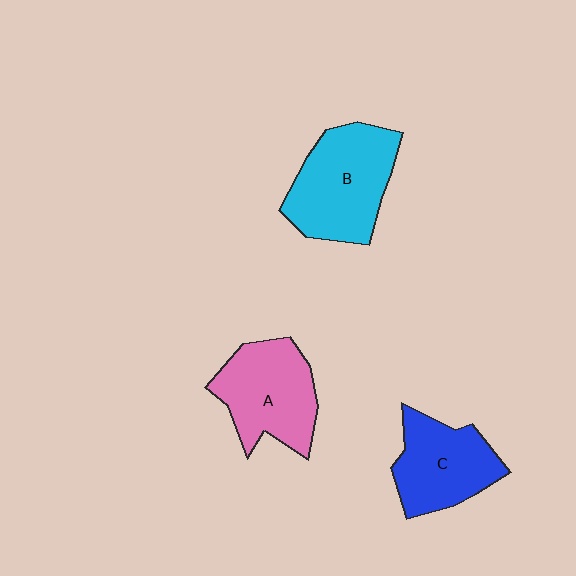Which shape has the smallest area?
Shape C (blue).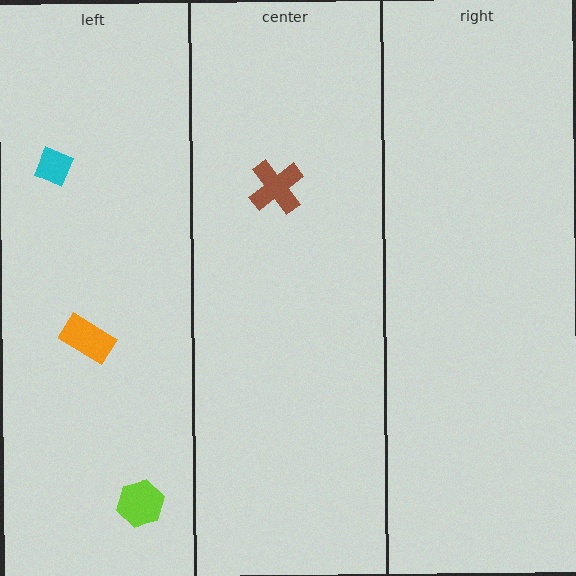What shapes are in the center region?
The brown cross.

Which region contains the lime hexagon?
The left region.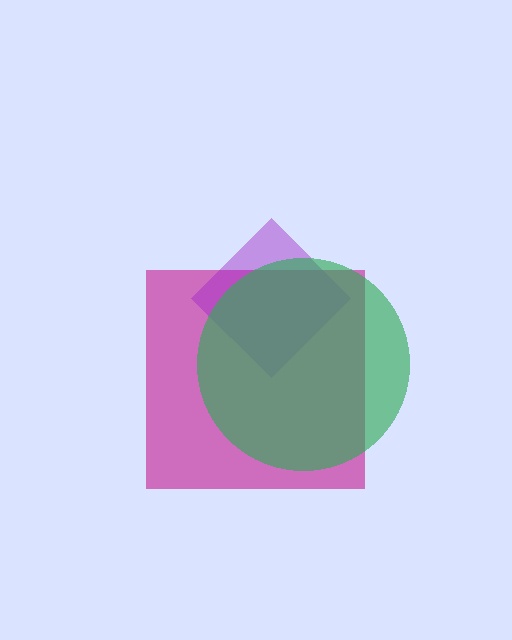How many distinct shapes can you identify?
There are 3 distinct shapes: a magenta square, a purple diamond, a green circle.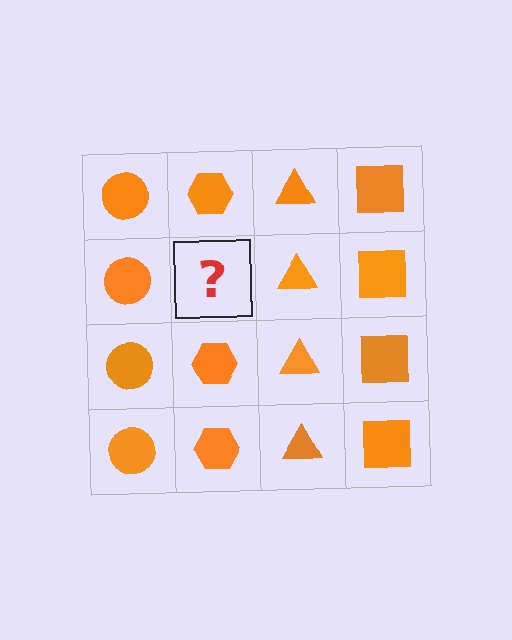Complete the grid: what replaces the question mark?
The question mark should be replaced with an orange hexagon.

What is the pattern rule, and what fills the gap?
The rule is that each column has a consistent shape. The gap should be filled with an orange hexagon.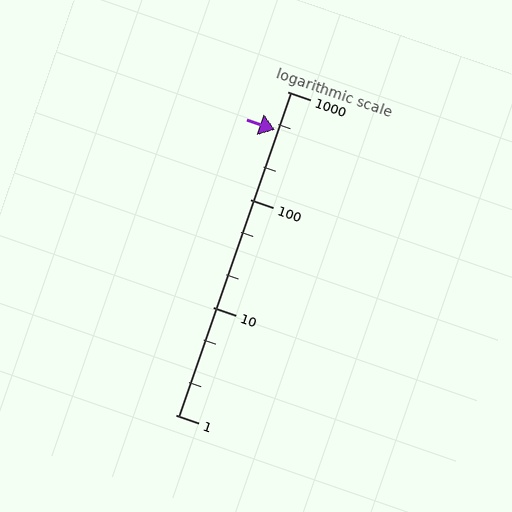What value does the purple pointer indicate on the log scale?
The pointer indicates approximately 440.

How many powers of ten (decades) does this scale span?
The scale spans 3 decades, from 1 to 1000.